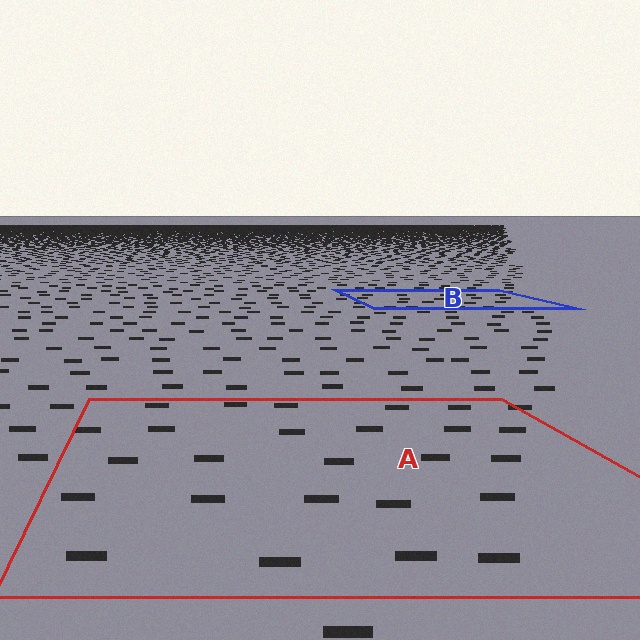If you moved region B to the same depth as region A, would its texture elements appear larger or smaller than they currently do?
They would appear larger. At a closer depth, the same texture elements are projected at a bigger on-screen size.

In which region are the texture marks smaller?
The texture marks are smaller in region B, because it is farther away.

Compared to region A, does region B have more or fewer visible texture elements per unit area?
Region B has more texture elements per unit area — they are packed more densely because it is farther away.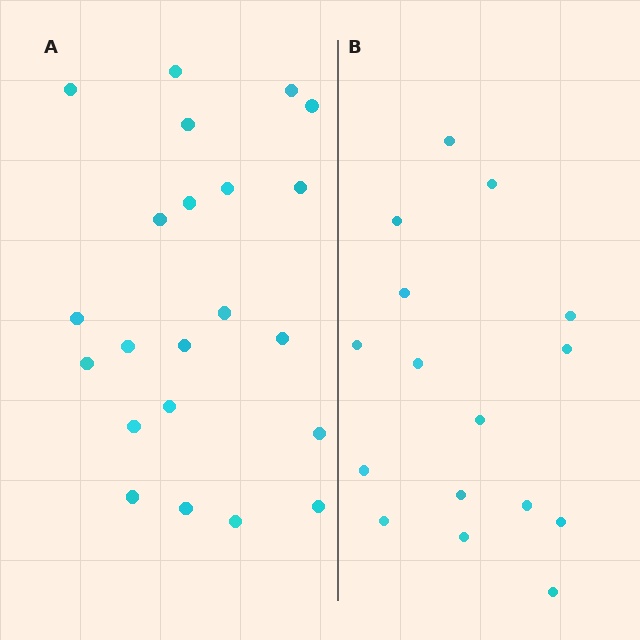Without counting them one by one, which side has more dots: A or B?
Region A (the left region) has more dots.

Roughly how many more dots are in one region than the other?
Region A has about 6 more dots than region B.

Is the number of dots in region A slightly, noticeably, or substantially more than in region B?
Region A has noticeably more, but not dramatically so. The ratio is roughly 1.4 to 1.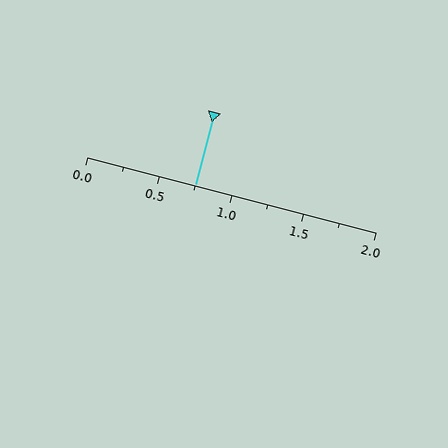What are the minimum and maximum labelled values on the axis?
The axis runs from 0.0 to 2.0.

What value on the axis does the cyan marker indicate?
The marker indicates approximately 0.75.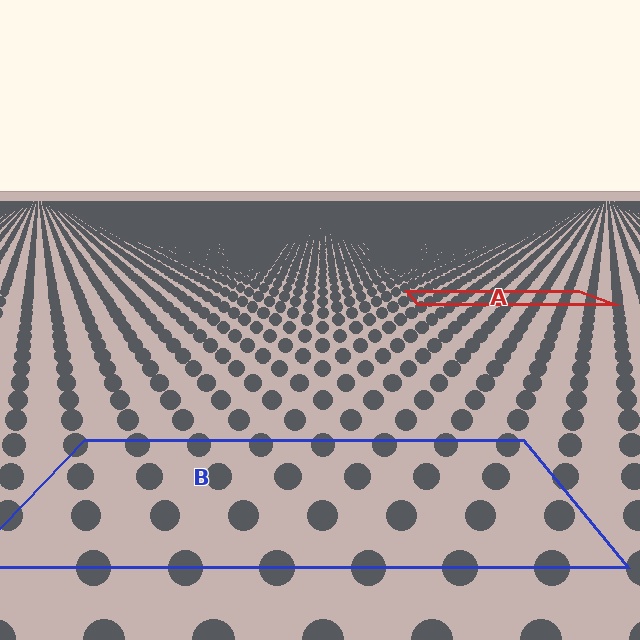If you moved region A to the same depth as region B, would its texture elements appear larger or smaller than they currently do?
They would appear larger. At a closer depth, the same texture elements are projected at a bigger on-screen size.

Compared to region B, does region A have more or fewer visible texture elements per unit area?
Region A has more texture elements per unit area — they are packed more densely because it is farther away.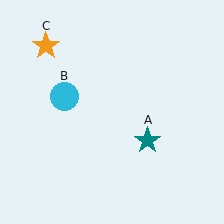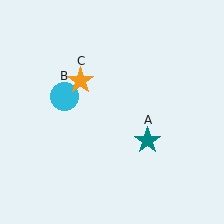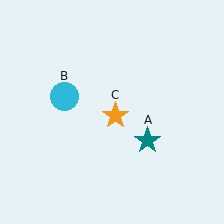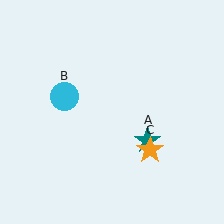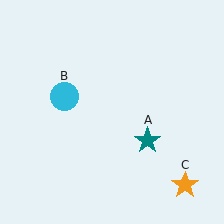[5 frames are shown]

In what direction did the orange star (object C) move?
The orange star (object C) moved down and to the right.